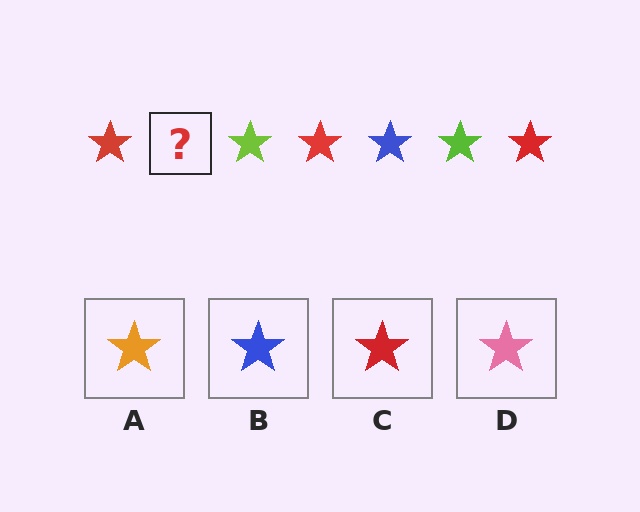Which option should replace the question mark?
Option B.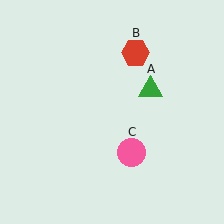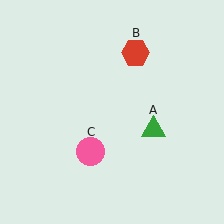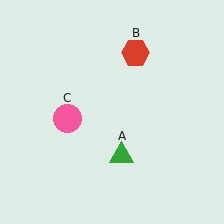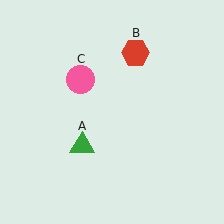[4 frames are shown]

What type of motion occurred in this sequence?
The green triangle (object A), pink circle (object C) rotated clockwise around the center of the scene.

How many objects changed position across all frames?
2 objects changed position: green triangle (object A), pink circle (object C).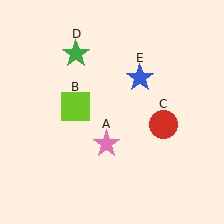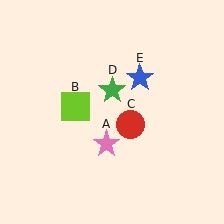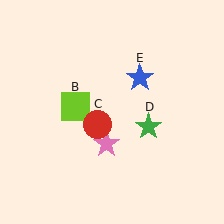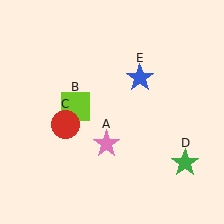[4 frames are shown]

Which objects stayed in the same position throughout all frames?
Pink star (object A) and lime square (object B) and blue star (object E) remained stationary.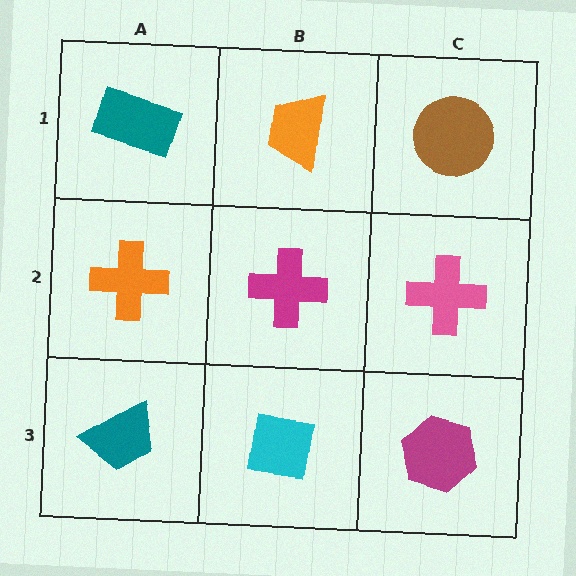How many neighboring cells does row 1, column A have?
2.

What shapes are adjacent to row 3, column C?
A pink cross (row 2, column C), a cyan square (row 3, column B).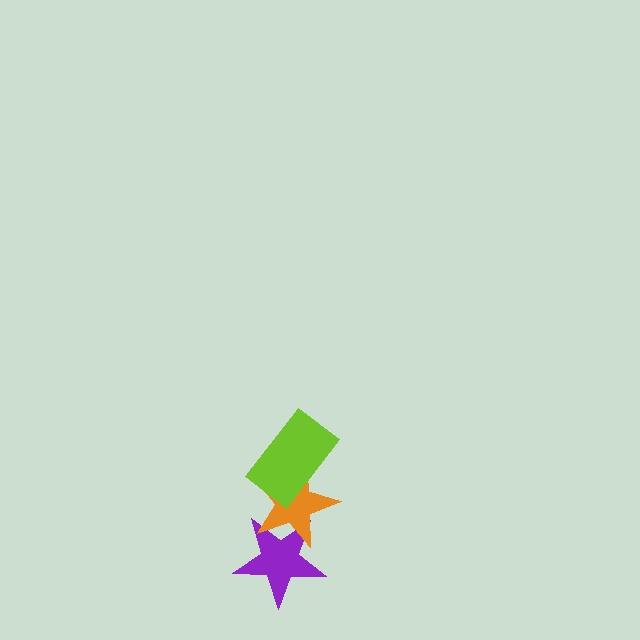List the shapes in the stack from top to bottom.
From top to bottom: the lime rectangle, the orange star, the purple star.